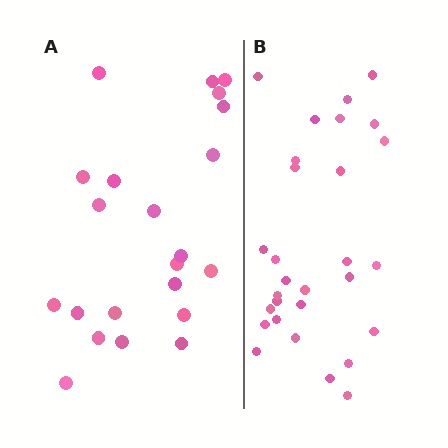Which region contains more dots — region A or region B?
Region B (the right region) has more dots.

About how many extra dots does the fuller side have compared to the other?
Region B has roughly 8 or so more dots than region A.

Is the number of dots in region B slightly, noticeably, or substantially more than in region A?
Region B has noticeably more, but not dramatically so. The ratio is roughly 1.3 to 1.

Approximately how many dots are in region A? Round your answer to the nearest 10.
About 20 dots. (The exact count is 22, which rounds to 20.)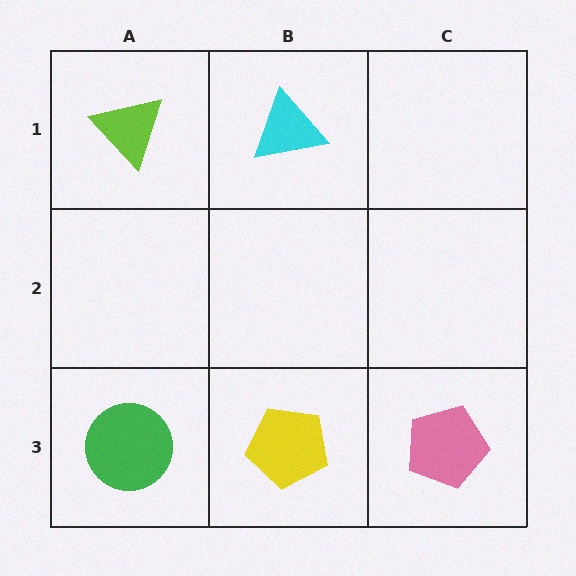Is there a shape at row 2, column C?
No, that cell is empty.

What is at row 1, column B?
A cyan triangle.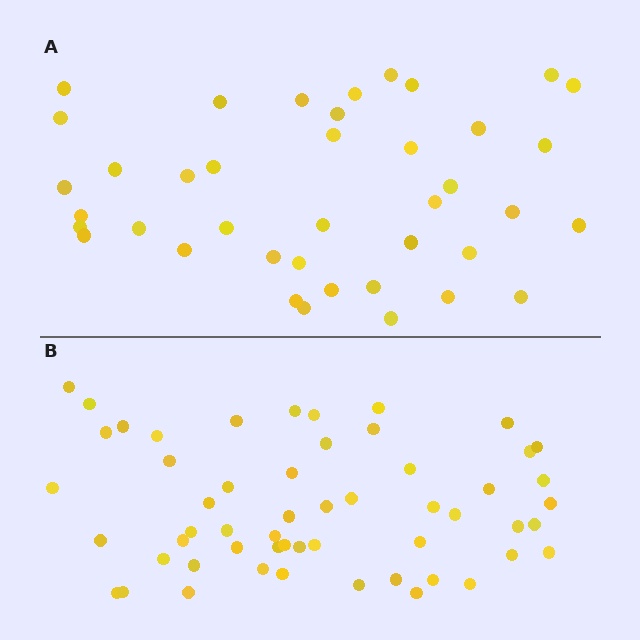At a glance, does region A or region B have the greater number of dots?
Region B (the bottom region) has more dots.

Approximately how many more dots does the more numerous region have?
Region B has approximately 15 more dots than region A.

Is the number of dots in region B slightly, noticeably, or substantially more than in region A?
Region B has noticeably more, but not dramatically so. The ratio is roughly 1.4 to 1.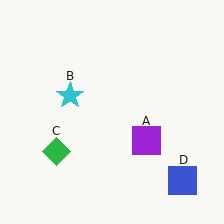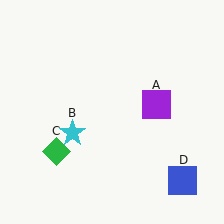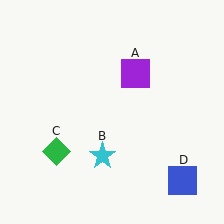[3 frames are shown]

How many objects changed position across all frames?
2 objects changed position: purple square (object A), cyan star (object B).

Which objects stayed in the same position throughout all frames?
Green diamond (object C) and blue square (object D) remained stationary.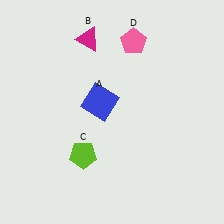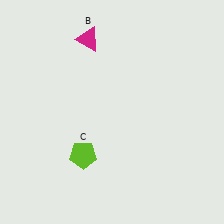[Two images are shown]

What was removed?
The blue square (A), the pink pentagon (D) were removed in Image 2.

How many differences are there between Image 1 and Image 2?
There are 2 differences between the two images.